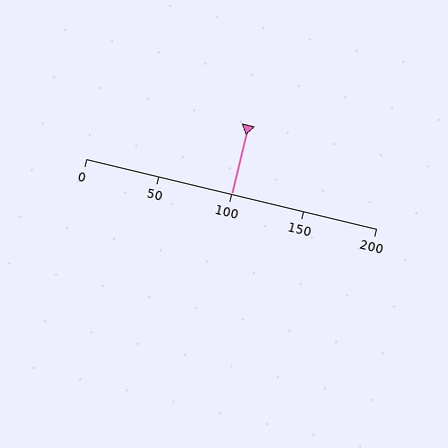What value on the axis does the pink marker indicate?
The marker indicates approximately 100.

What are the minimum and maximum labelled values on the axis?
The axis runs from 0 to 200.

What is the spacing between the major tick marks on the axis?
The major ticks are spaced 50 apart.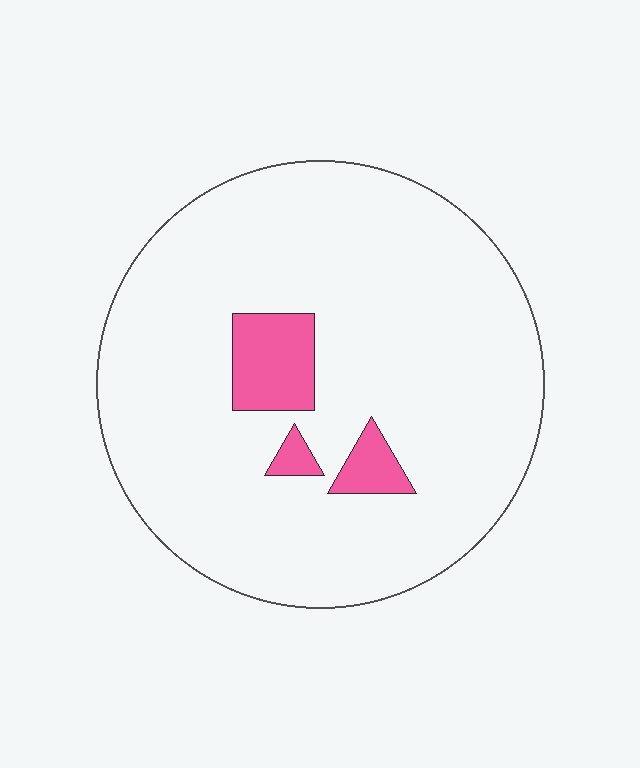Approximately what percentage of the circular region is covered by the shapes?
Approximately 10%.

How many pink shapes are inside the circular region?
3.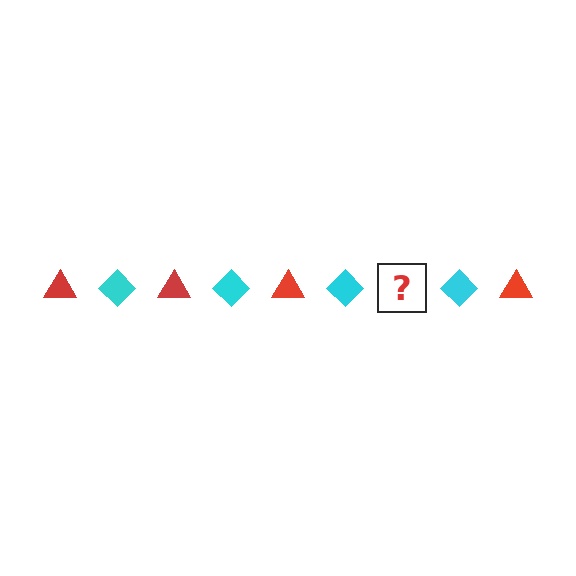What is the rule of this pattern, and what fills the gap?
The rule is that the pattern alternates between red triangle and cyan diamond. The gap should be filled with a red triangle.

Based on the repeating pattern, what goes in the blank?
The blank should be a red triangle.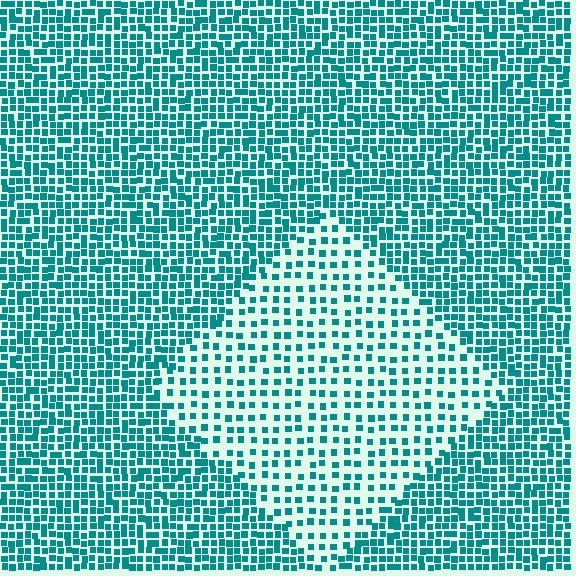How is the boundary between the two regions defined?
The boundary is defined by a change in element density (approximately 2.1x ratio). All elements are the same color, size, and shape.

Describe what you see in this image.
The image contains small teal elements arranged at two different densities. A diamond-shaped region is visible where the elements are less densely packed than the surrounding area.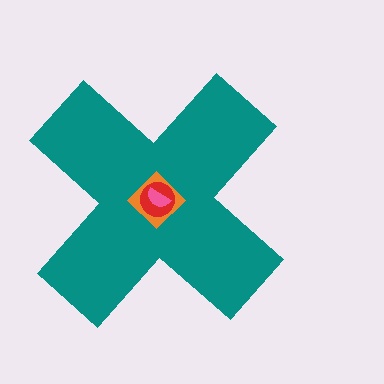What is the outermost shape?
The teal cross.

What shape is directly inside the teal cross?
The orange diamond.